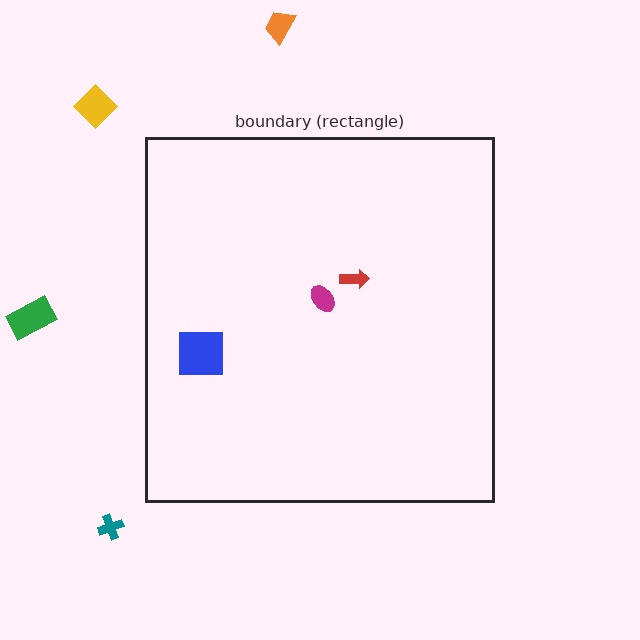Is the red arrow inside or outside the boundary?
Inside.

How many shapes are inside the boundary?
3 inside, 4 outside.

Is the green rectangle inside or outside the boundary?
Outside.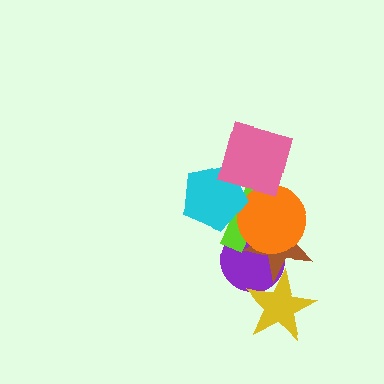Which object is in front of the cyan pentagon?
The pink diamond is in front of the cyan pentagon.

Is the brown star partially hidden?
Yes, it is partially covered by another shape.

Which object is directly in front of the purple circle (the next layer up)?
The brown star is directly in front of the purple circle.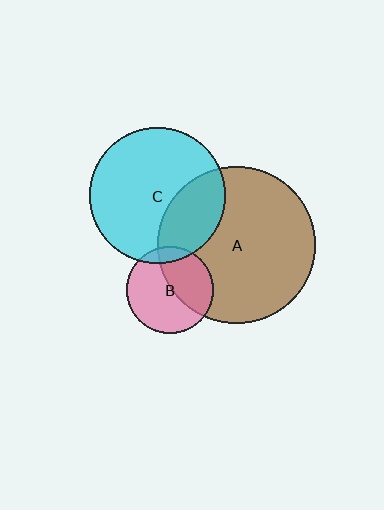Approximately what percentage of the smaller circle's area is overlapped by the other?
Approximately 10%.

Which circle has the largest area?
Circle A (brown).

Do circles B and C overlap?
Yes.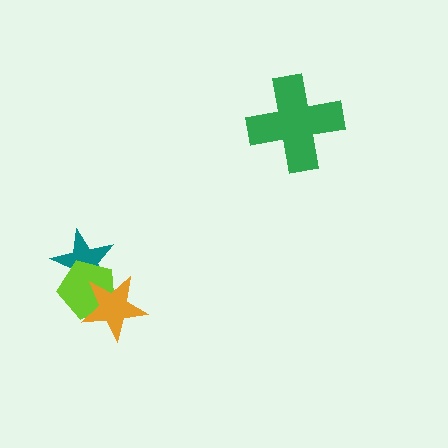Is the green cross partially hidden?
No, no other shape covers it.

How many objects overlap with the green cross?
0 objects overlap with the green cross.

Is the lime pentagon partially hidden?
Yes, it is partially covered by another shape.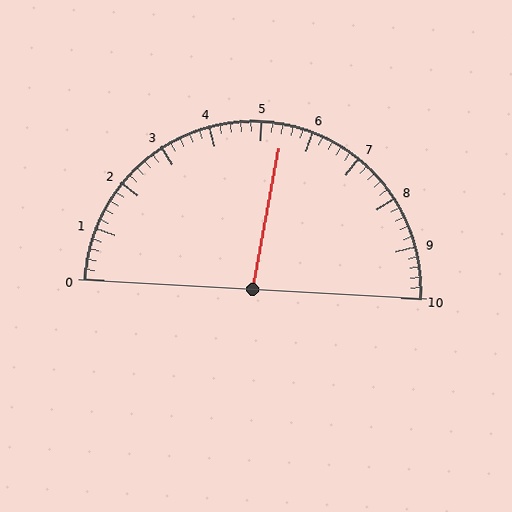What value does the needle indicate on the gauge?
The needle indicates approximately 5.4.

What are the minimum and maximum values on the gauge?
The gauge ranges from 0 to 10.